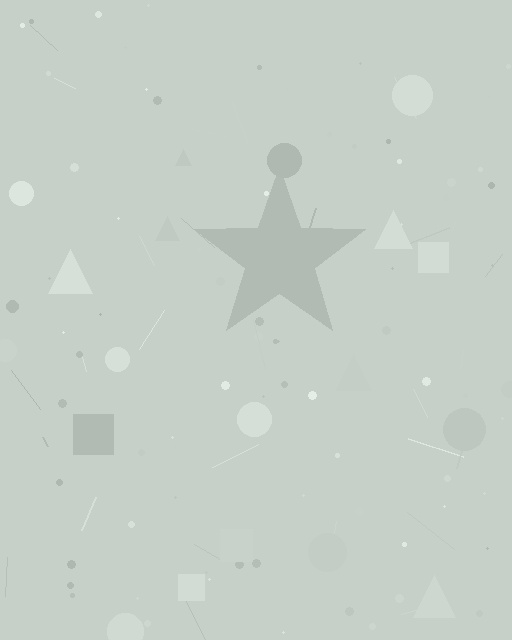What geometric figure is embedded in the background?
A star is embedded in the background.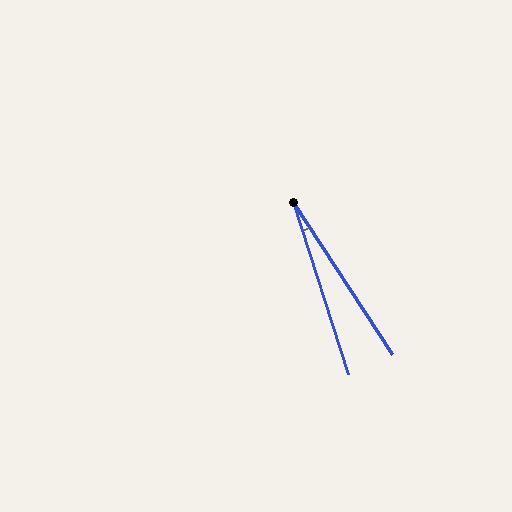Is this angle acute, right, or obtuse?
It is acute.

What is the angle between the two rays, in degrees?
Approximately 15 degrees.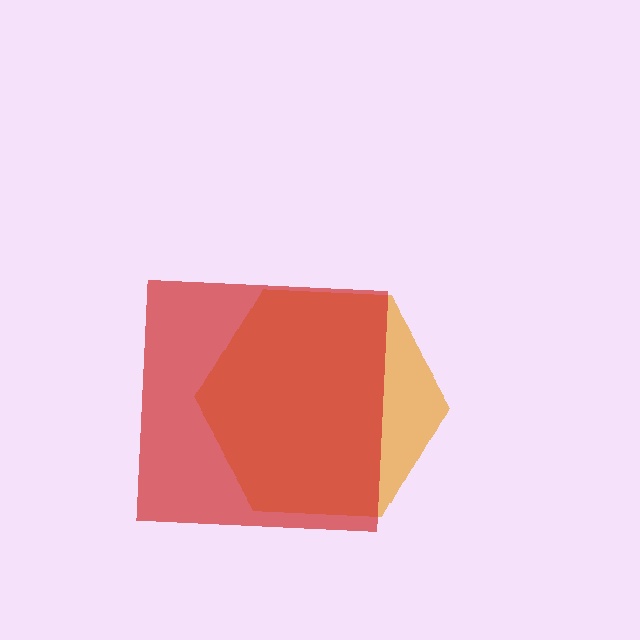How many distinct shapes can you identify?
There are 2 distinct shapes: an orange hexagon, a red square.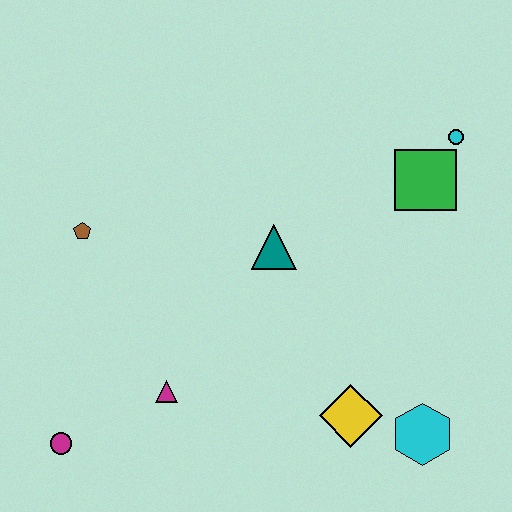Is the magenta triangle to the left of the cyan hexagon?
Yes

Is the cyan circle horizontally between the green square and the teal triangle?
No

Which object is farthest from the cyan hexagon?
The brown pentagon is farthest from the cyan hexagon.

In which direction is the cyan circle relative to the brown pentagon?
The cyan circle is to the right of the brown pentagon.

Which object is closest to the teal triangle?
The green square is closest to the teal triangle.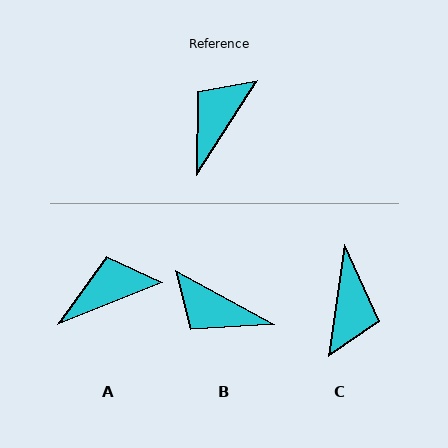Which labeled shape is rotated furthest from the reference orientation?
C, about 155 degrees away.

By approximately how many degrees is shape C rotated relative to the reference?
Approximately 155 degrees clockwise.